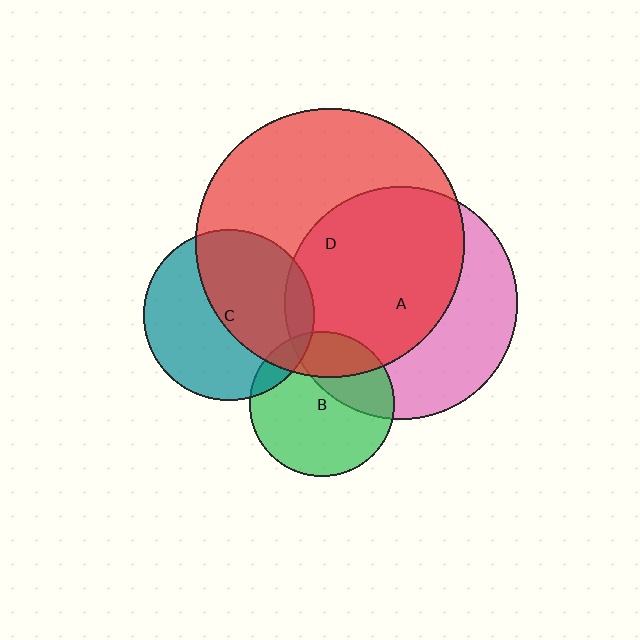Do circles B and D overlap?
Yes.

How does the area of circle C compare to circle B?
Approximately 1.4 times.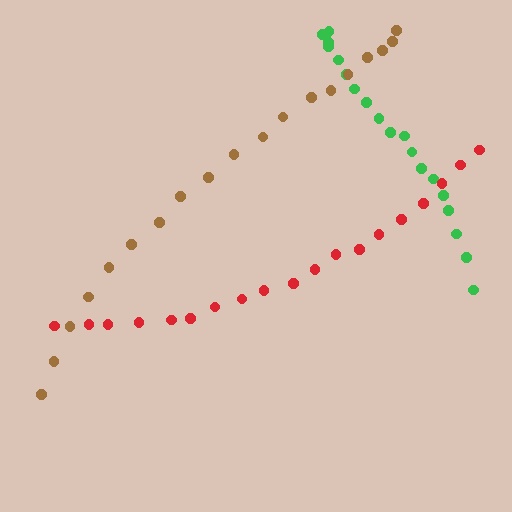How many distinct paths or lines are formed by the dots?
There are 3 distinct paths.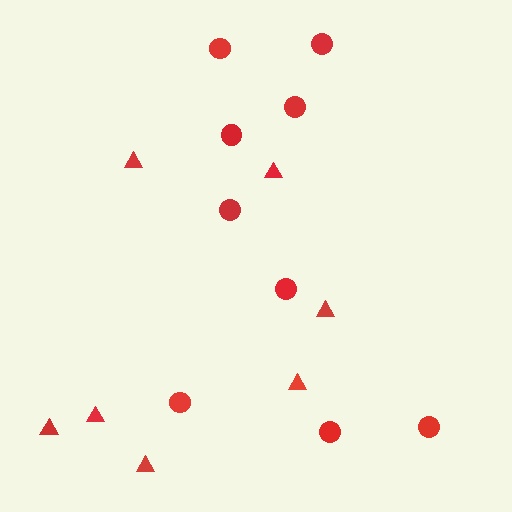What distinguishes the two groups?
There are 2 groups: one group of circles (9) and one group of triangles (7).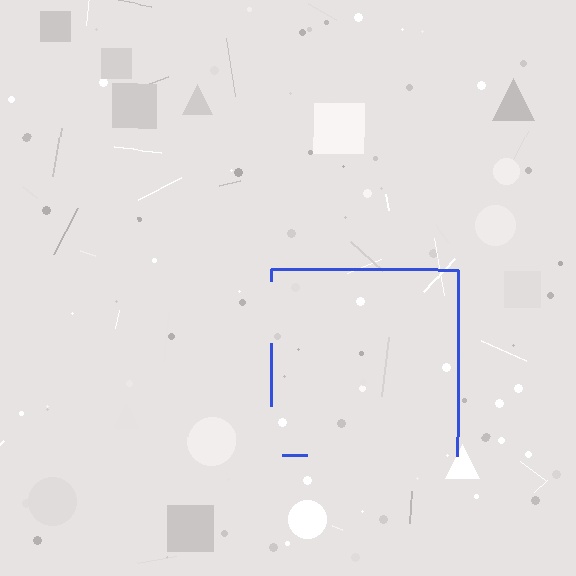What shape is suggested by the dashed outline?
The dashed outline suggests a square.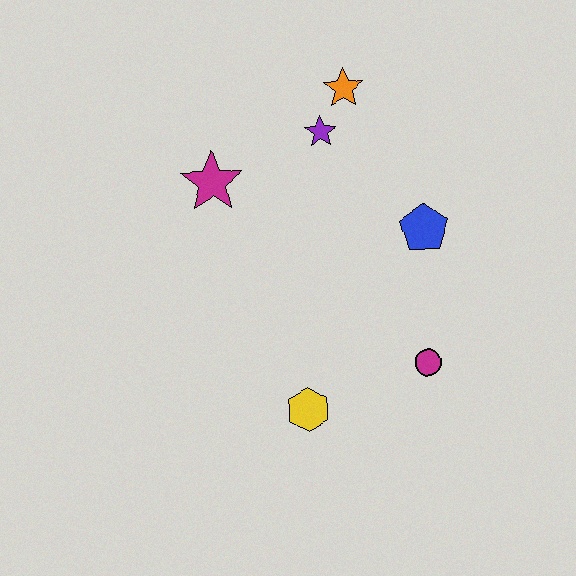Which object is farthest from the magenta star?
The magenta circle is farthest from the magenta star.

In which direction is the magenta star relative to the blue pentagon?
The magenta star is to the left of the blue pentagon.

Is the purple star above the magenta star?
Yes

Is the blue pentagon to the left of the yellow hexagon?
No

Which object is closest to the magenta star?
The purple star is closest to the magenta star.